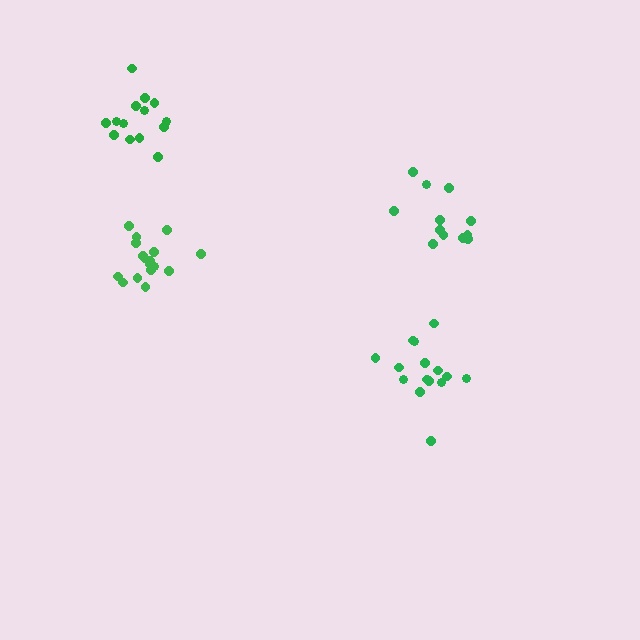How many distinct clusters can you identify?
There are 4 distinct clusters.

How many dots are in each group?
Group 1: 15 dots, Group 2: 13 dots, Group 3: 14 dots, Group 4: 17 dots (59 total).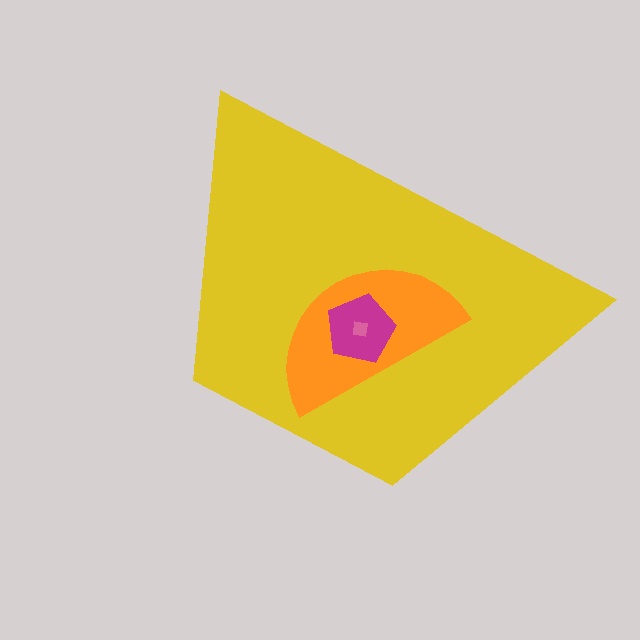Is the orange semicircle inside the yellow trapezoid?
Yes.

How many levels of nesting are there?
4.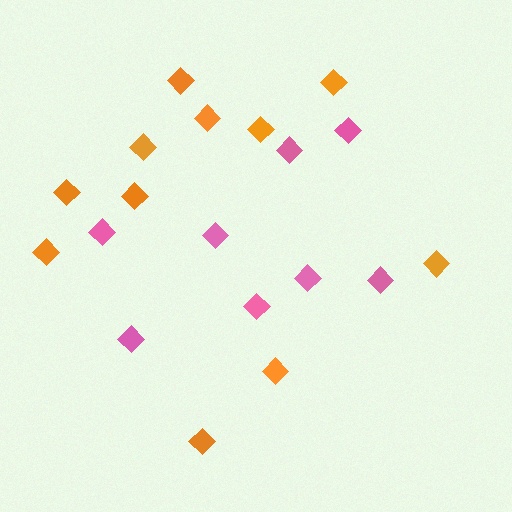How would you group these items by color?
There are 2 groups: one group of pink diamonds (8) and one group of orange diamonds (11).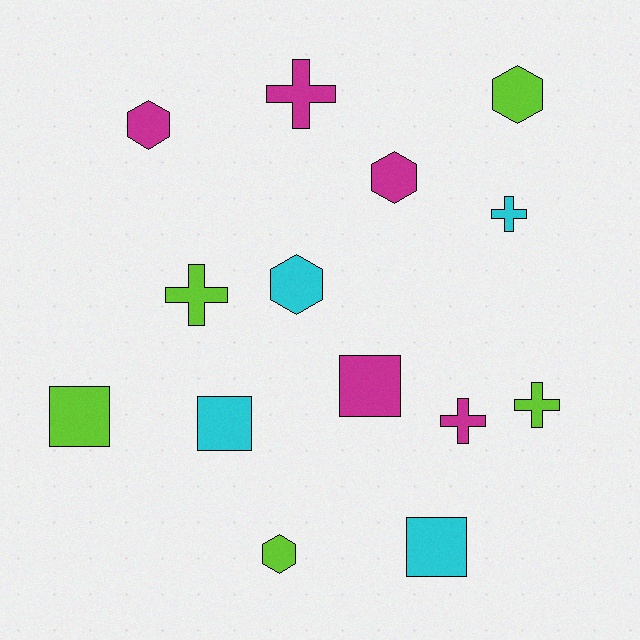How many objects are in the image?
There are 14 objects.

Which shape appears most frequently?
Cross, with 5 objects.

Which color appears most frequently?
Lime, with 5 objects.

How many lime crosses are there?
There are 2 lime crosses.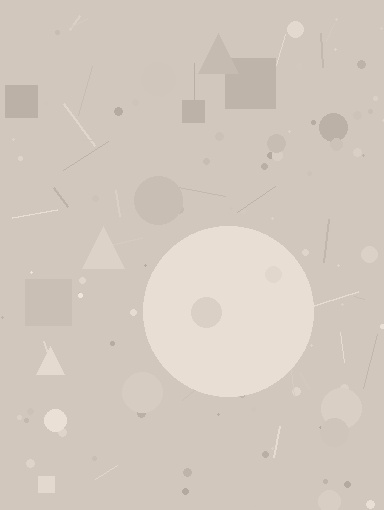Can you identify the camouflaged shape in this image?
The camouflaged shape is a circle.